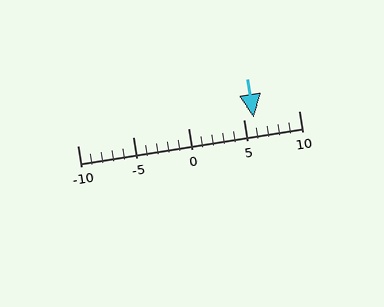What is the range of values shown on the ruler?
The ruler shows values from -10 to 10.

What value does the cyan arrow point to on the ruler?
The cyan arrow points to approximately 6.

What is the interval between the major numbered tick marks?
The major tick marks are spaced 5 units apart.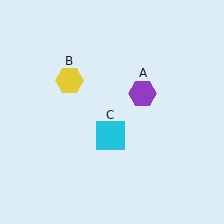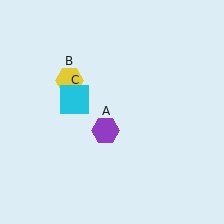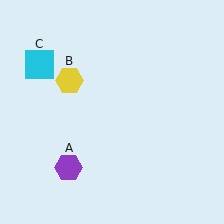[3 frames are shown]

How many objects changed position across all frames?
2 objects changed position: purple hexagon (object A), cyan square (object C).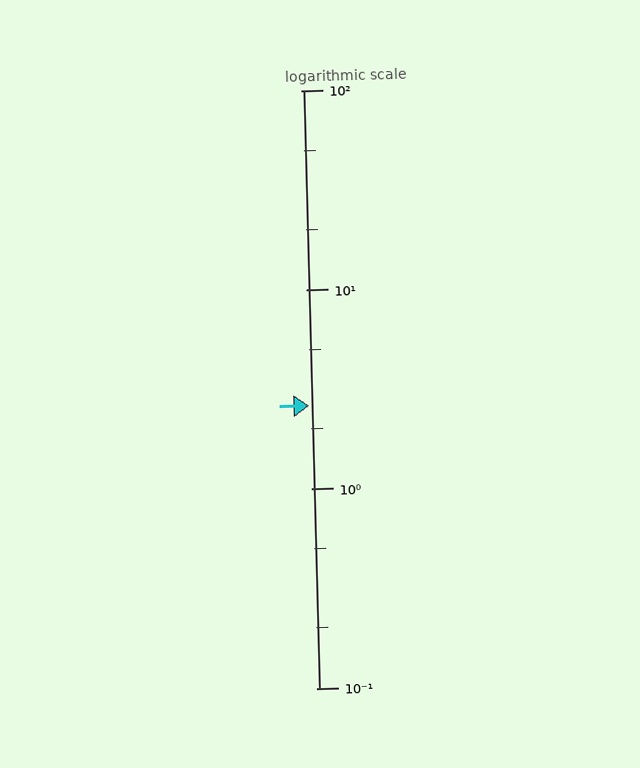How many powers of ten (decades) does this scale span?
The scale spans 3 decades, from 0.1 to 100.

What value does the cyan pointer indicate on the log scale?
The pointer indicates approximately 2.6.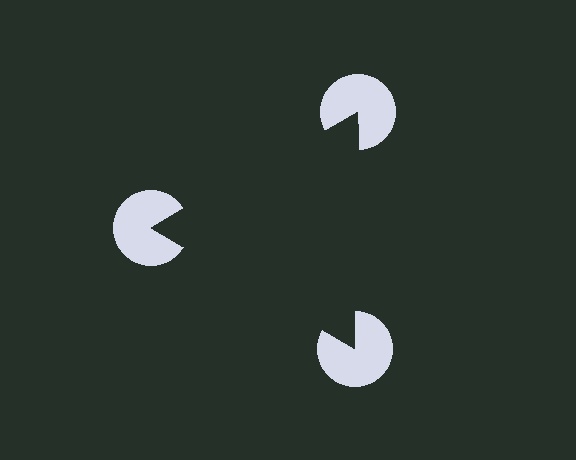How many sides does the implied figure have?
3 sides.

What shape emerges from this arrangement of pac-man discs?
An illusory triangle — its edges are inferred from the aligned wedge cuts in the pac-man discs, not physically drawn.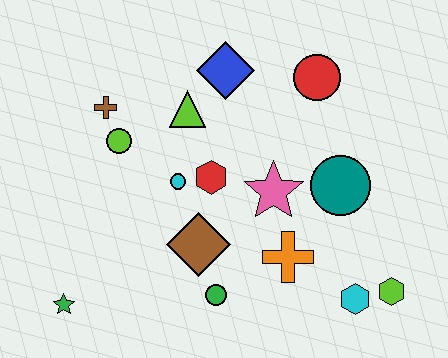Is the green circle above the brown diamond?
No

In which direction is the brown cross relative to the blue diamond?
The brown cross is to the left of the blue diamond.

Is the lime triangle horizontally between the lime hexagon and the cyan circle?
Yes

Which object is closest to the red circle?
The blue diamond is closest to the red circle.